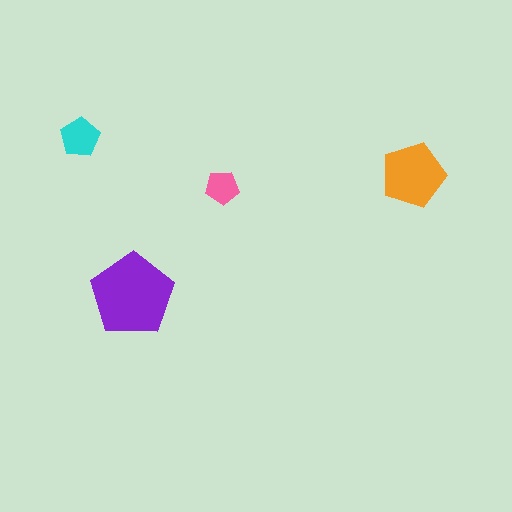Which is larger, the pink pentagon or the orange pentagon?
The orange one.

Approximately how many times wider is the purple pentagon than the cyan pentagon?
About 2 times wider.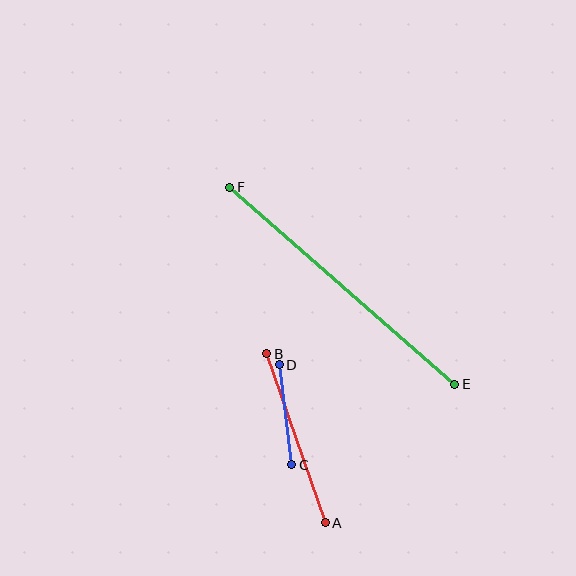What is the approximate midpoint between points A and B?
The midpoint is at approximately (296, 438) pixels.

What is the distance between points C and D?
The distance is approximately 101 pixels.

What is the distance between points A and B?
The distance is approximately 179 pixels.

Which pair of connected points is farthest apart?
Points E and F are farthest apart.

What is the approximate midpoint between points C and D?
The midpoint is at approximately (286, 415) pixels.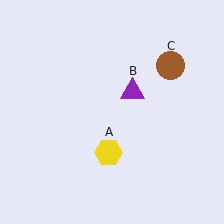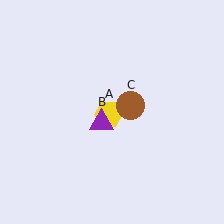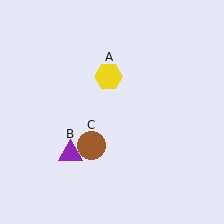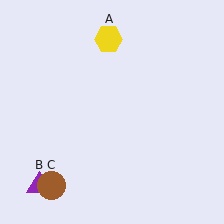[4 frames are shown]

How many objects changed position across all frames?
3 objects changed position: yellow hexagon (object A), purple triangle (object B), brown circle (object C).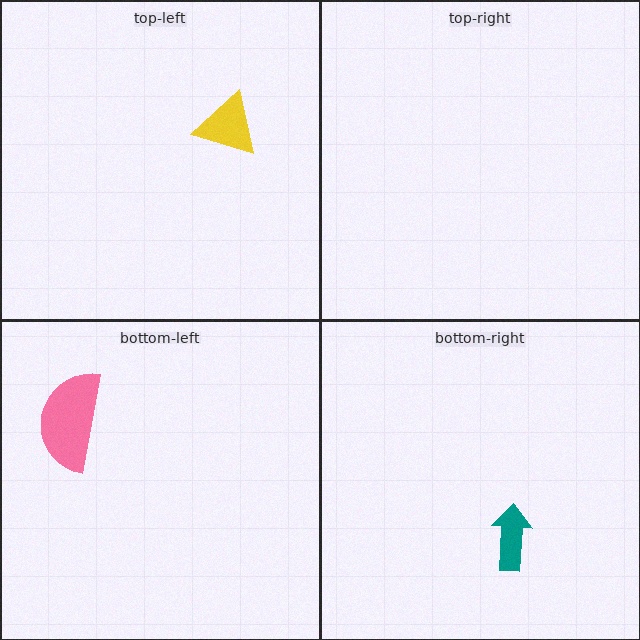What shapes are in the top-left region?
The yellow triangle.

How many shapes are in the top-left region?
1.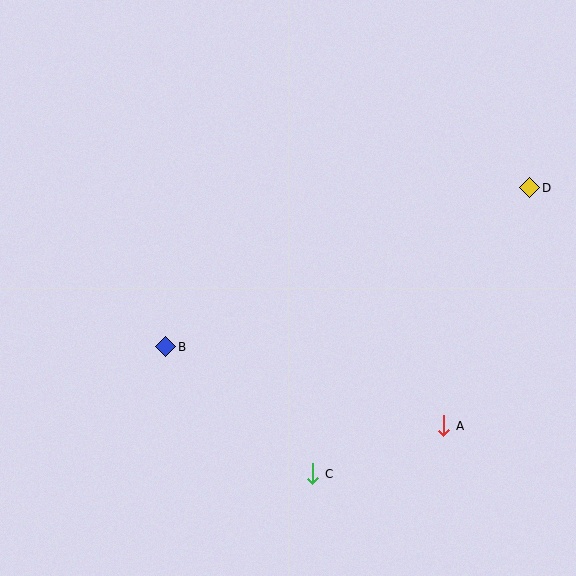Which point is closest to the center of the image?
Point B at (166, 347) is closest to the center.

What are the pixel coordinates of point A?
Point A is at (444, 426).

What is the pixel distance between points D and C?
The distance between D and C is 359 pixels.